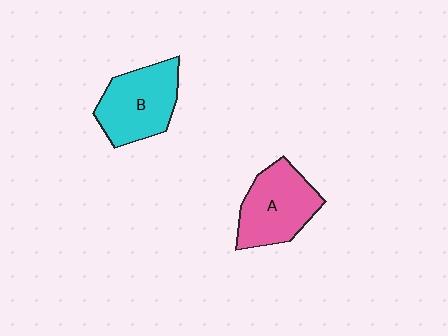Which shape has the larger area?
Shape B (cyan).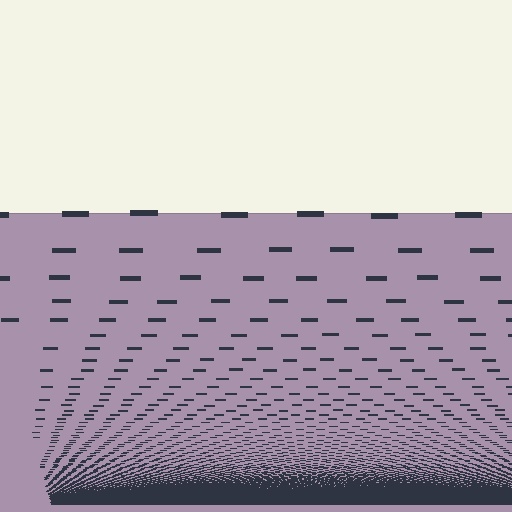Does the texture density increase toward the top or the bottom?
Density increases toward the bottom.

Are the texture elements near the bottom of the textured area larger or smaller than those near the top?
Smaller. The gradient is inverted — elements near the bottom are smaller and denser.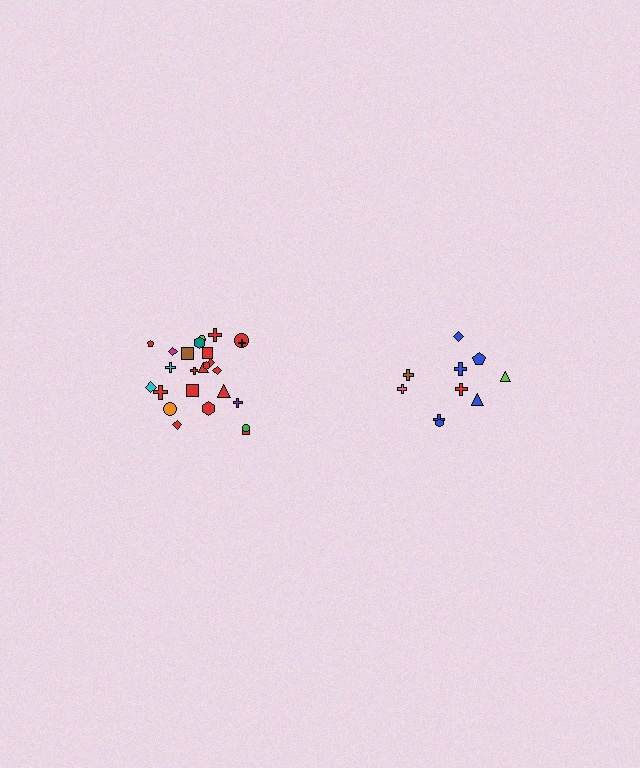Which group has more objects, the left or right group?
The left group.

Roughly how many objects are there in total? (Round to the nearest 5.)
Roughly 35 objects in total.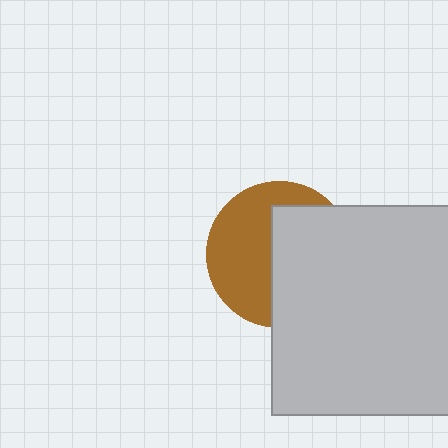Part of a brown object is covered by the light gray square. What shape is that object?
It is a circle.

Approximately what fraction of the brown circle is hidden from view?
Roughly 50% of the brown circle is hidden behind the light gray square.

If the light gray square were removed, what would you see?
You would see the complete brown circle.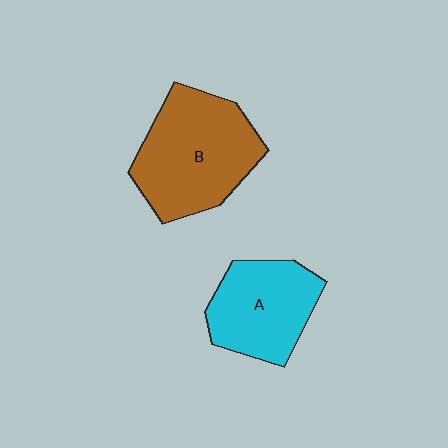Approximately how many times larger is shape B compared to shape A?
Approximately 1.3 times.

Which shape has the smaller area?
Shape A (cyan).